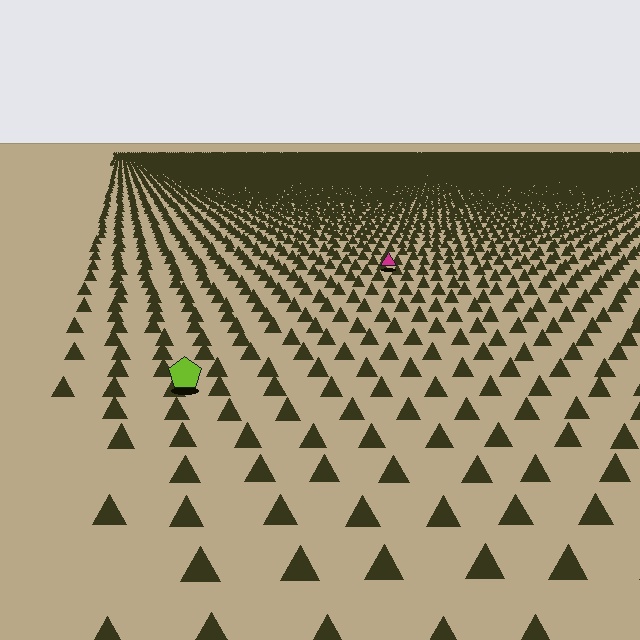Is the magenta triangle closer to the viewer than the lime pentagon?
No. The lime pentagon is closer — you can tell from the texture gradient: the ground texture is coarser near it.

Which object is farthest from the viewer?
The magenta triangle is farthest from the viewer. It appears smaller and the ground texture around it is denser.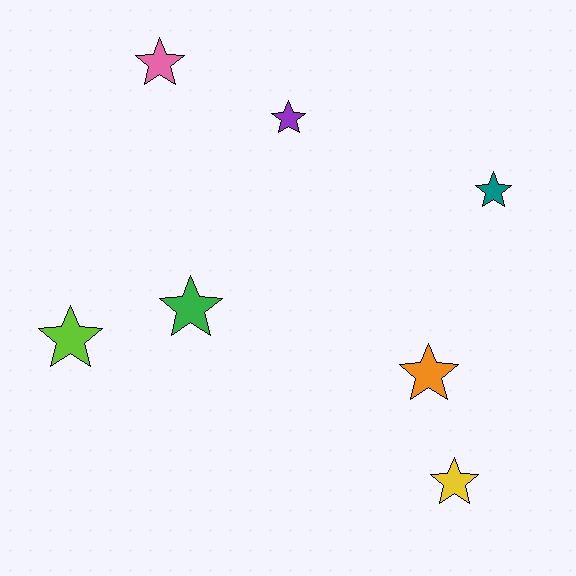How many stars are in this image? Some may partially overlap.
There are 7 stars.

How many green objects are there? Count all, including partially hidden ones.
There is 1 green object.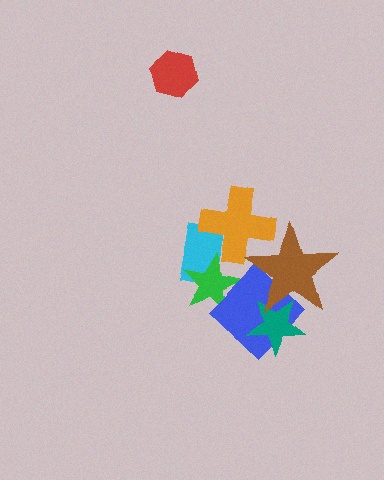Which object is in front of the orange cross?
The brown star is in front of the orange cross.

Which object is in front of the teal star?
The brown star is in front of the teal star.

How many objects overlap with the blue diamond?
3 objects overlap with the blue diamond.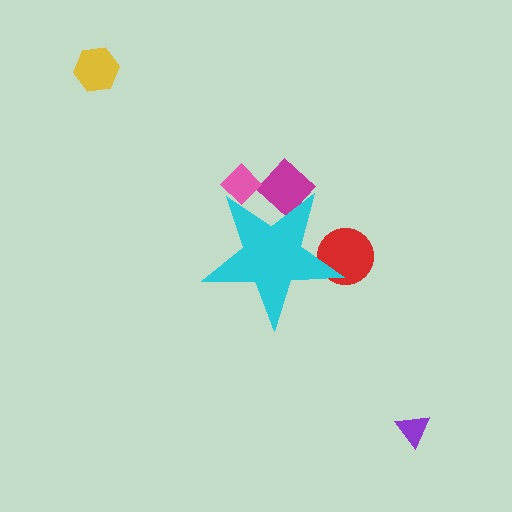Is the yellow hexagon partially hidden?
No, the yellow hexagon is fully visible.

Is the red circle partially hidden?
Yes, the red circle is partially hidden behind the cyan star.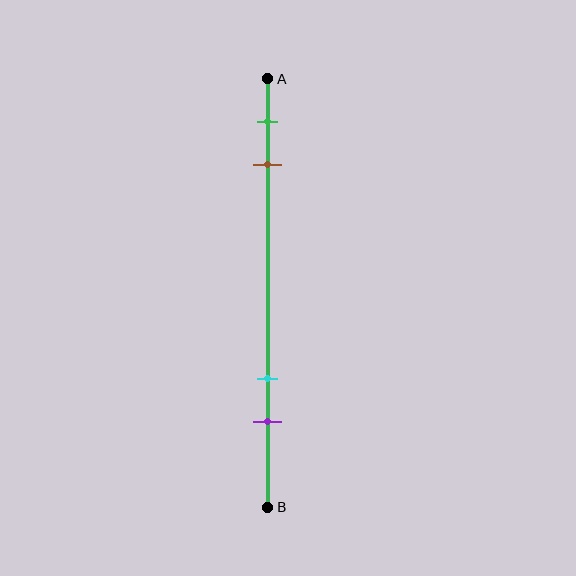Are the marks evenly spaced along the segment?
No, the marks are not evenly spaced.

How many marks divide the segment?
There are 4 marks dividing the segment.